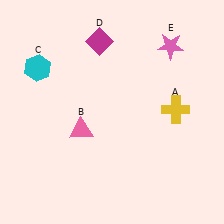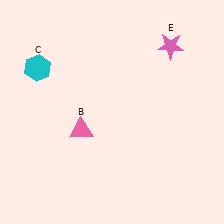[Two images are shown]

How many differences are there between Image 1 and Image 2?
There are 2 differences between the two images.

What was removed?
The magenta diamond (D), the yellow cross (A) were removed in Image 2.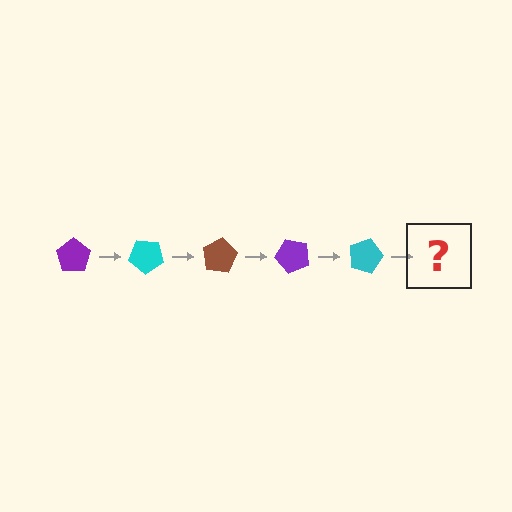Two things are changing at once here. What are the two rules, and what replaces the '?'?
The two rules are that it rotates 40 degrees each step and the color cycles through purple, cyan, and brown. The '?' should be a brown pentagon, rotated 200 degrees from the start.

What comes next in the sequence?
The next element should be a brown pentagon, rotated 200 degrees from the start.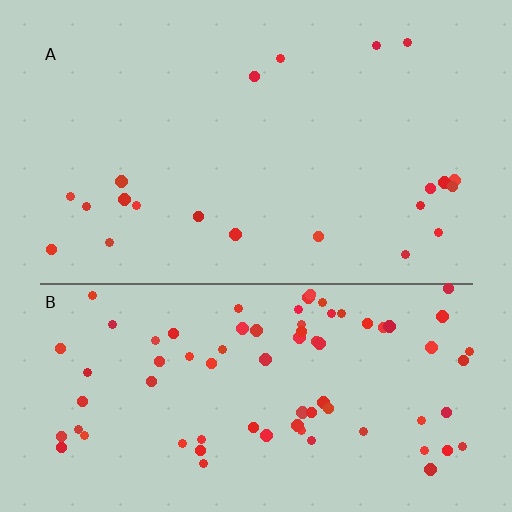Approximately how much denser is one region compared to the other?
Approximately 3.6× — region B over region A.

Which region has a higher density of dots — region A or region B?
B (the bottom).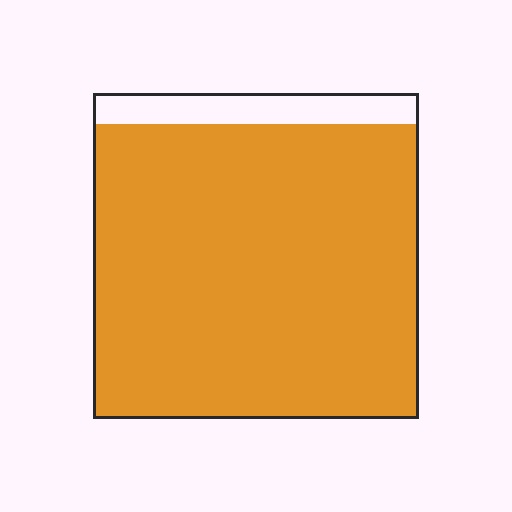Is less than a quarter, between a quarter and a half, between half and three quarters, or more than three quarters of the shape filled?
More than three quarters.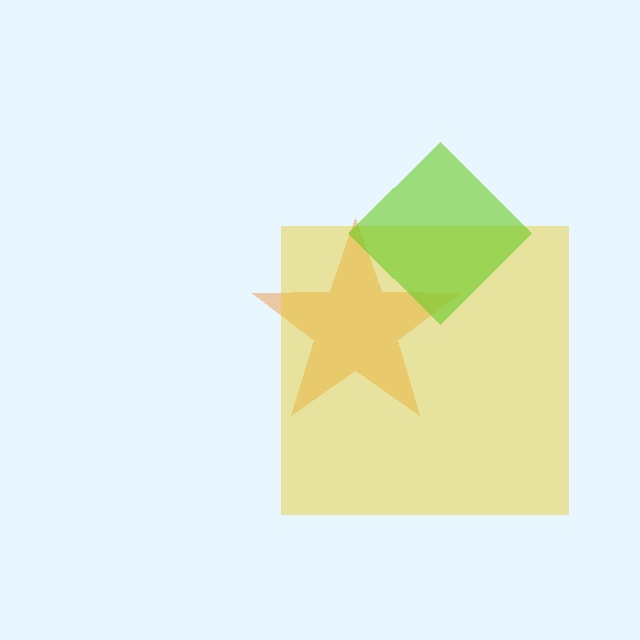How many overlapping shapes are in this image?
There are 3 overlapping shapes in the image.